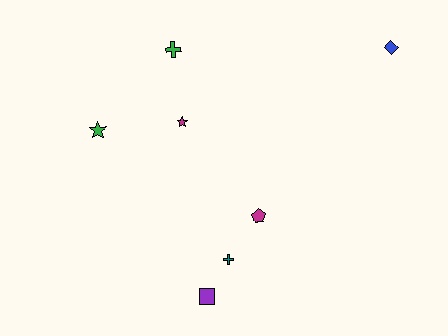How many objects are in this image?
There are 7 objects.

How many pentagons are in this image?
There is 1 pentagon.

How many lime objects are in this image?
There are no lime objects.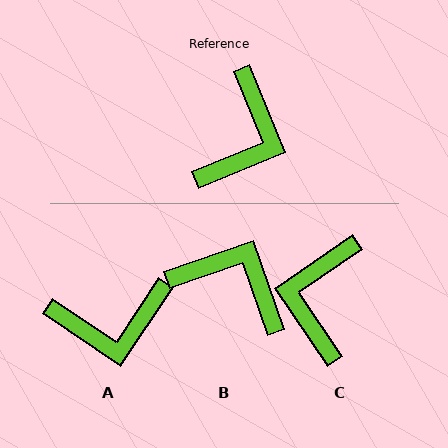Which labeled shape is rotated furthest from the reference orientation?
C, about 168 degrees away.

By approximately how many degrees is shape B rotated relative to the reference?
Approximately 87 degrees counter-clockwise.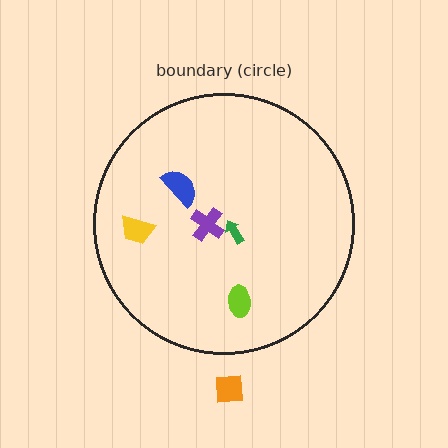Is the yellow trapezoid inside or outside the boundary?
Inside.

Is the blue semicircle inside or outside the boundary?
Inside.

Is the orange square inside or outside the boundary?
Outside.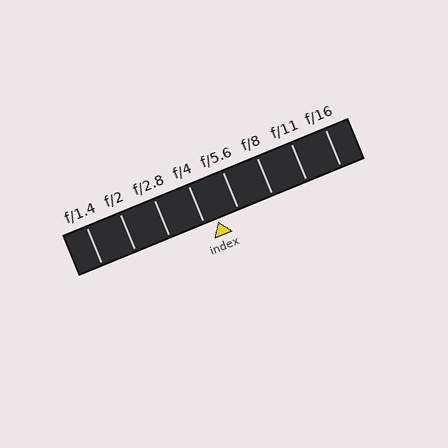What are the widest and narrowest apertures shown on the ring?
The widest aperture shown is f/1.4 and the narrowest is f/16.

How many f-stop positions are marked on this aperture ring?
There are 8 f-stop positions marked.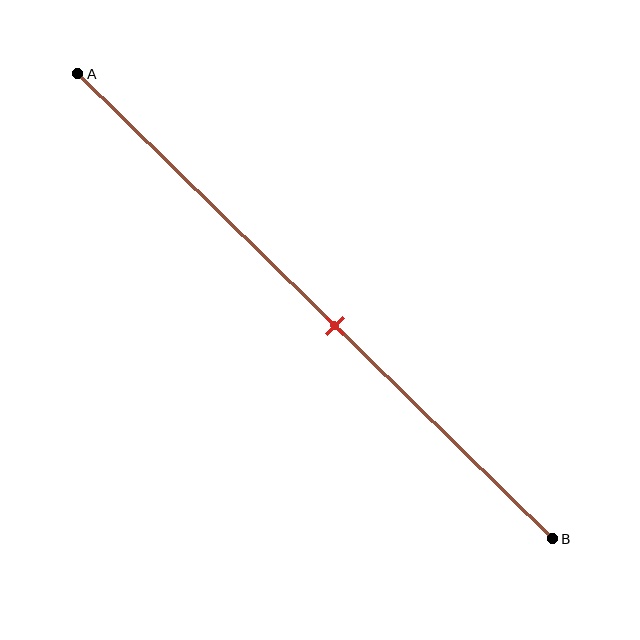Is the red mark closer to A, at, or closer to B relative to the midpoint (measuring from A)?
The red mark is closer to point B than the midpoint of segment AB.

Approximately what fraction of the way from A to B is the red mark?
The red mark is approximately 55% of the way from A to B.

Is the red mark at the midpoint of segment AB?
No, the mark is at about 55% from A, not at the 50% midpoint.